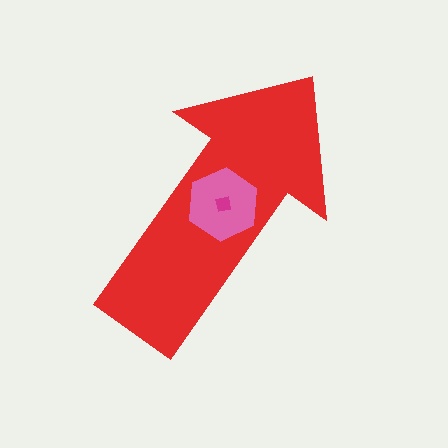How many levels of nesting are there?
3.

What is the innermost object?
The magenta square.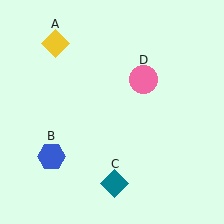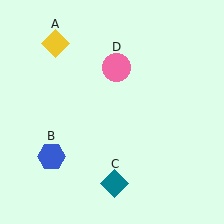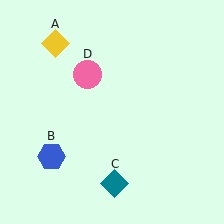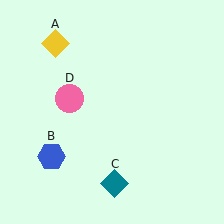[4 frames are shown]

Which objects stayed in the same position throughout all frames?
Yellow diamond (object A) and blue hexagon (object B) and teal diamond (object C) remained stationary.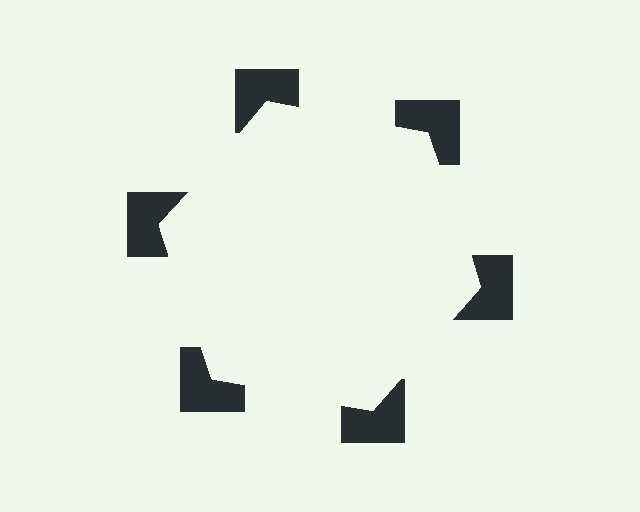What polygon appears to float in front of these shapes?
An illusory hexagon — its edges are inferred from the aligned wedge cuts in the notched squares, not physically drawn.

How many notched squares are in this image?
There are 6 — one at each vertex of the illusory hexagon.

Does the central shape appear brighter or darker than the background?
It typically appears slightly brighter than the background, even though no actual brightness change is drawn.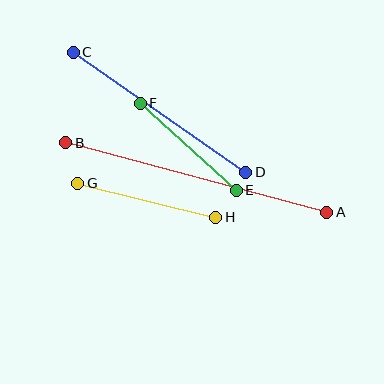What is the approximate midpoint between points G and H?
The midpoint is at approximately (147, 200) pixels.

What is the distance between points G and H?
The distance is approximately 142 pixels.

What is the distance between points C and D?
The distance is approximately 210 pixels.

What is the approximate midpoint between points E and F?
The midpoint is at approximately (188, 147) pixels.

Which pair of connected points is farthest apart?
Points A and B are farthest apart.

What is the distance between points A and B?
The distance is approximately 270 pixels.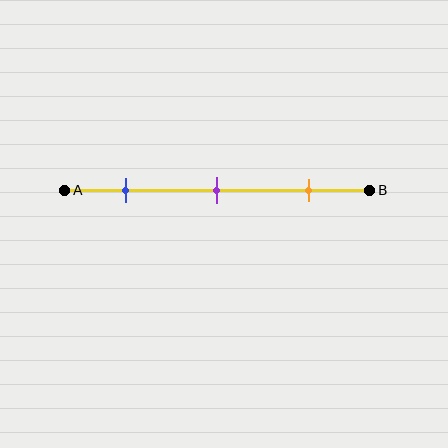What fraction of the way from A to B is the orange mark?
The orange mark is approximately 80% (0.8) of the way from A to B.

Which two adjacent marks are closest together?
The blue and purple marks are the closest adjacent pair.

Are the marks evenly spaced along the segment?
Yes, the marks are approximately evenly spaced.